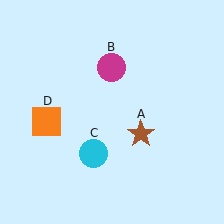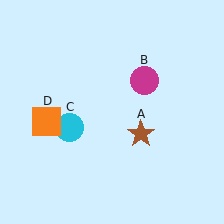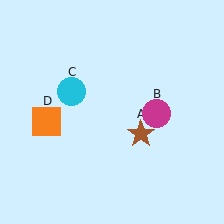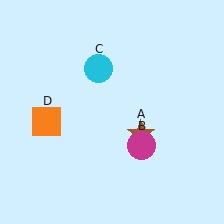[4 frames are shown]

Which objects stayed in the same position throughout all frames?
Brown star (object A) and orange square (object D) remained stationary.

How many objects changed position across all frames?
2 objects changed position: magenta circle (object B), cyan circle (object C).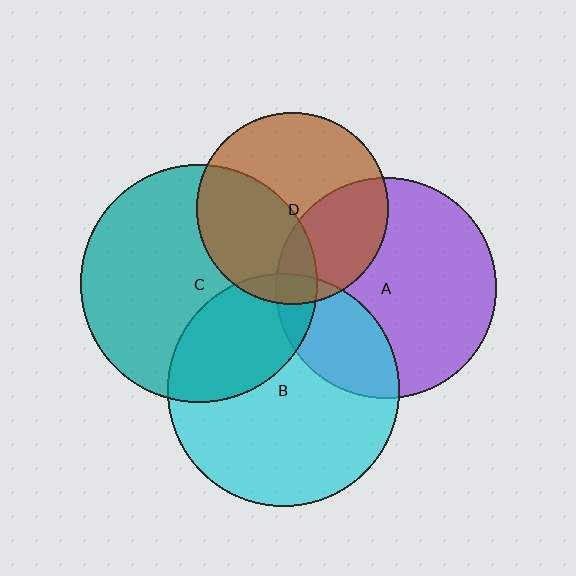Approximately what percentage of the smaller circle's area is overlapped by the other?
Approximately 10%.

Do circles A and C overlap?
Yes.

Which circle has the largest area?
Circle C (teal).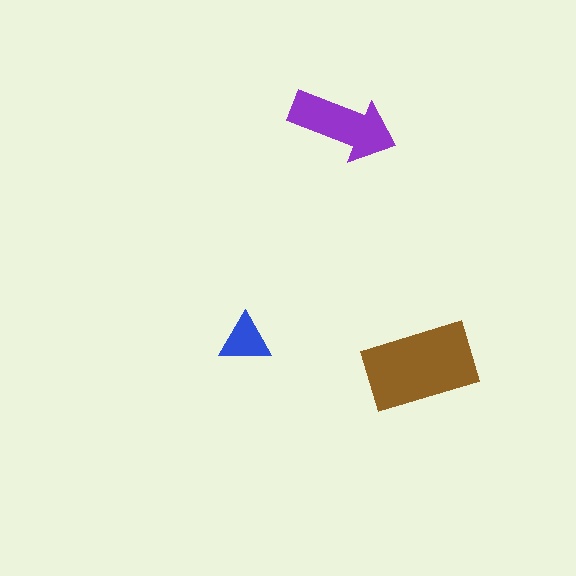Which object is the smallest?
The blue triangle.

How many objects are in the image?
There are 3 objects in the image.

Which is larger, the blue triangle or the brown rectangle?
The brown rectangle.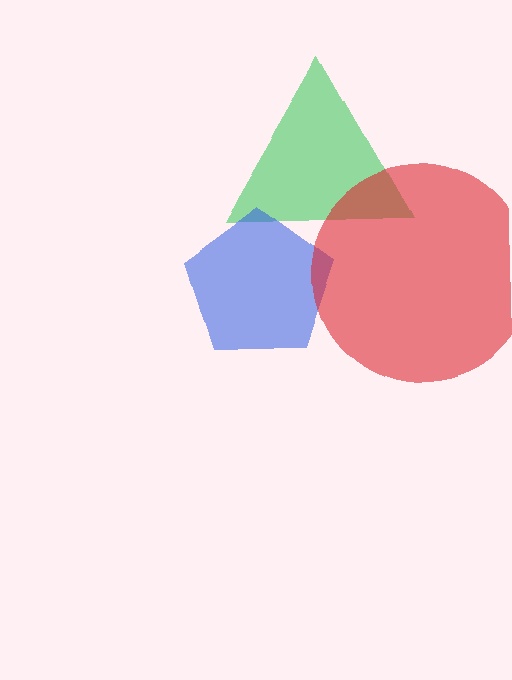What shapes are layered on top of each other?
The layered shapes are: a green triangle, a blue pentagon, a red circle.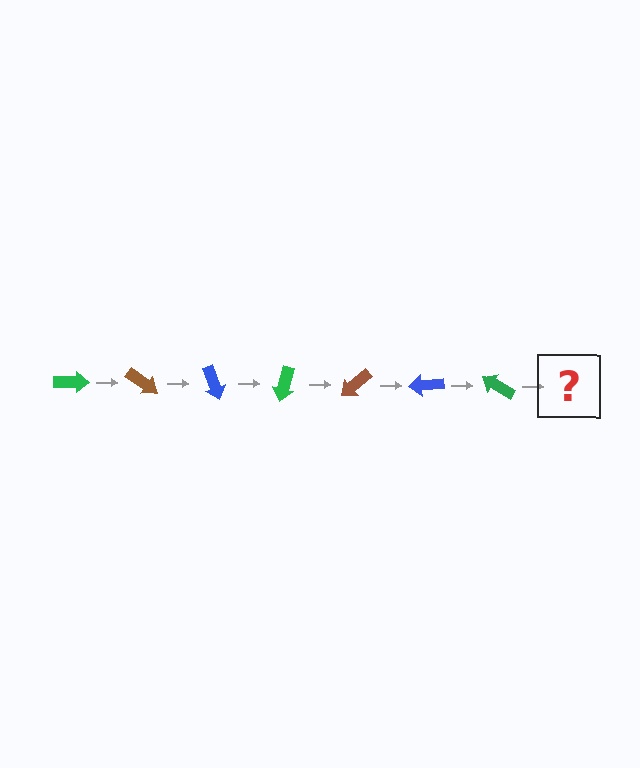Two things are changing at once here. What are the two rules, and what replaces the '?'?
The two rules are that it rotates 35 degrees each step and the color cycles through green, brown, and blue. The '?' should be a brown arrow, rotated 245 degrees from the start.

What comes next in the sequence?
The next element should be a brown arrow, rotated 245 degrees from the start.